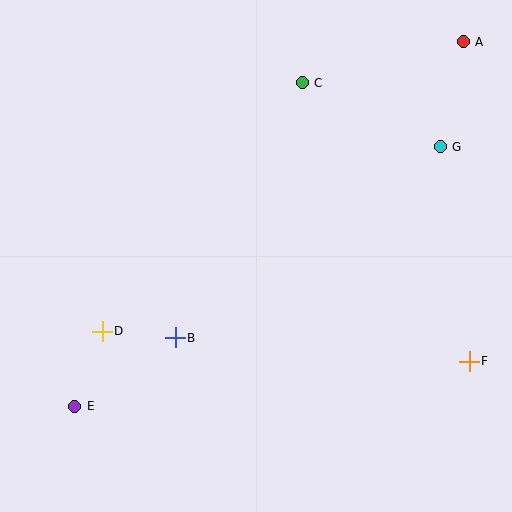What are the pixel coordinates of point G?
Point G is at (440, 147).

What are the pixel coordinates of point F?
Point F is at (469, 361).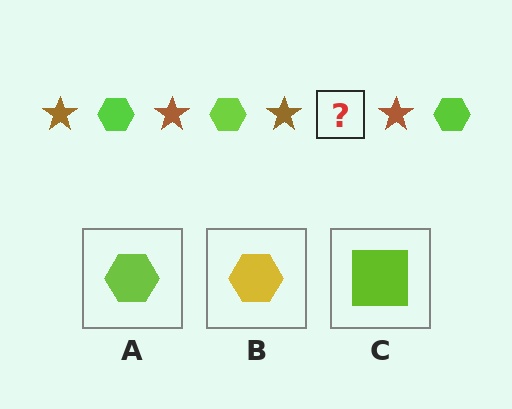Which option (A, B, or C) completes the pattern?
A.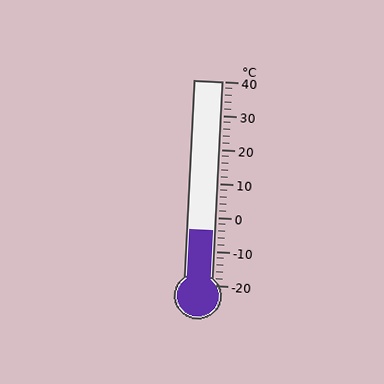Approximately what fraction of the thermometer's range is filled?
The thermometer is filled to approximately 25% of its range.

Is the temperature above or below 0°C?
The temperature is below 0°C.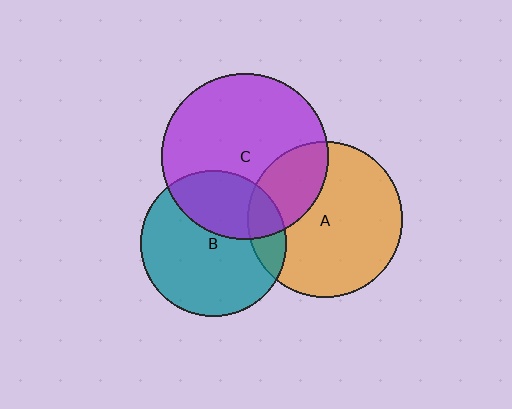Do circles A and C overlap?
Yes.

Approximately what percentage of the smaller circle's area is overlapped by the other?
Approximately 25%.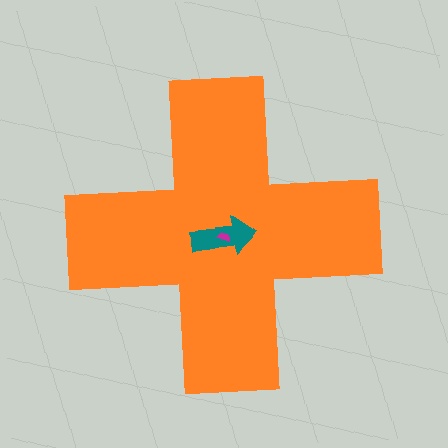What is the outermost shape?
The orange cross.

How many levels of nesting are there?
3.